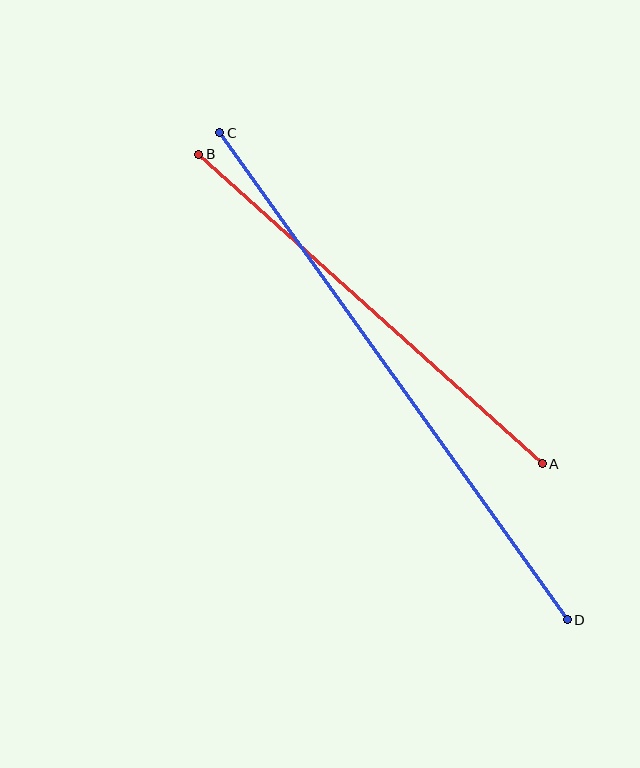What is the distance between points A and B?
The distance is approximately 463 pixels.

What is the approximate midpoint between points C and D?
The midpoint is at approximately (393, 376) pixels.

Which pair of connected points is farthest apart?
Points C and D are farthest apart.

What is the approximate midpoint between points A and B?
The midpoint is at approximately (371, 309) pixels.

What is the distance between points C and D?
The distance is approximately 599 pixels.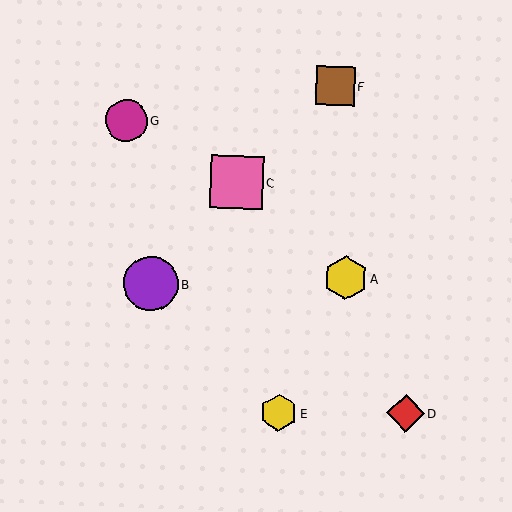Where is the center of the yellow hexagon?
The center of the yellow hexagon is at (279, 413).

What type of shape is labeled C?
Shape C is a pink square.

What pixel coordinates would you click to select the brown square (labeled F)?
Click at (335, 86) to select the brown square F.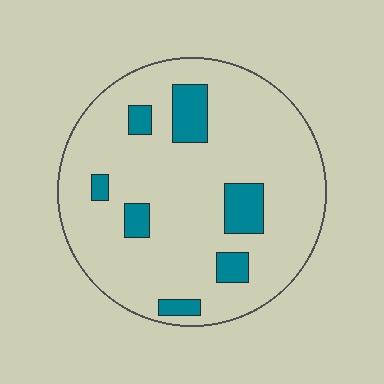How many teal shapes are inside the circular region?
7.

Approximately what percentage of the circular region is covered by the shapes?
Approximately 15%.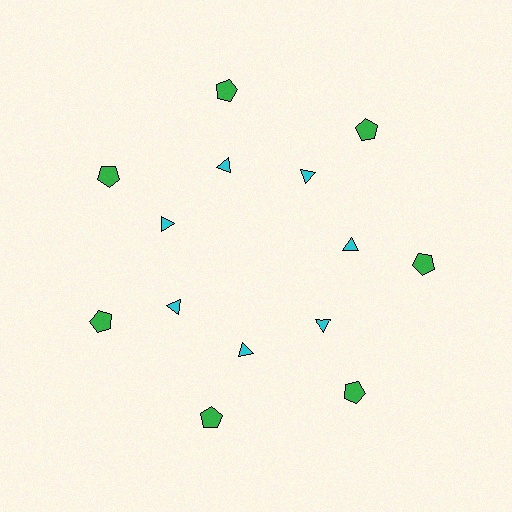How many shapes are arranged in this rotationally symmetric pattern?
There are 14 shapes, arranged in 7 groups of 2.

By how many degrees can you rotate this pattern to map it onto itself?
The pattern maps onto itself every 51 degrees of rotation.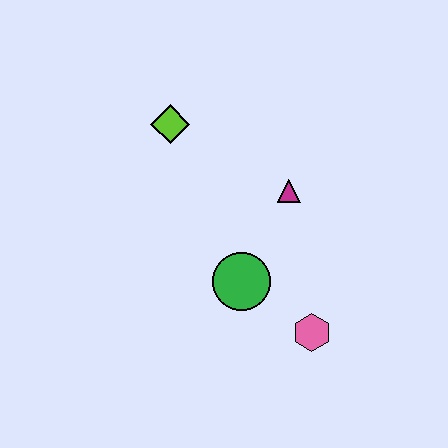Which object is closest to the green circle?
The pink hexagon is closest to the green circle.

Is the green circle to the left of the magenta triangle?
Yes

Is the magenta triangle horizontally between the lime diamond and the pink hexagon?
Yes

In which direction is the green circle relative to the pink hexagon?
The green circle is to the left of the pink hexagon.